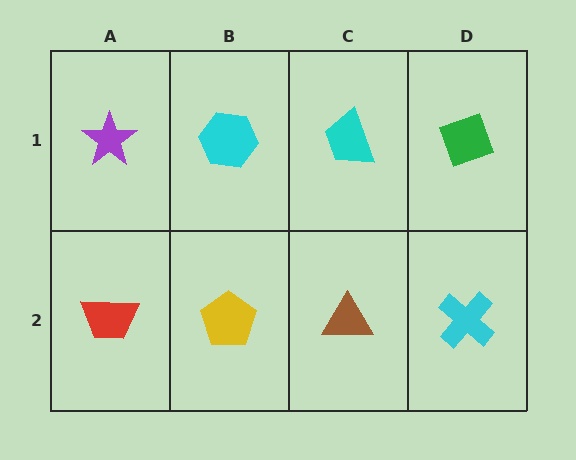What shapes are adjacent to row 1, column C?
A brown triangle (row 2, column C), a cyan hexagon (row 1, column B), a green diamond (row 1, column D).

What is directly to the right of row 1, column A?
A cyan hexagon.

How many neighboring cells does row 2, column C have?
3.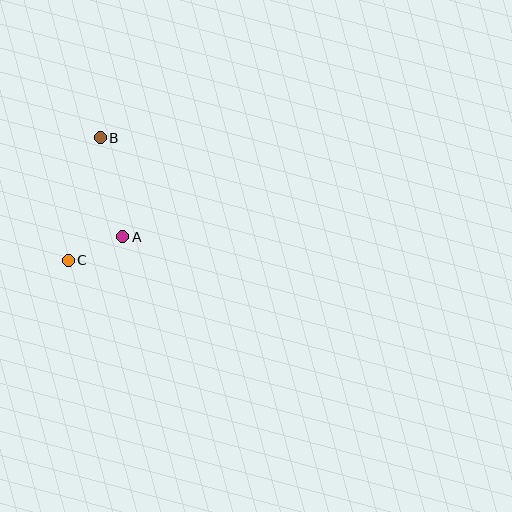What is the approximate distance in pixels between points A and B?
The distance between A and B is approximately 101 pixels.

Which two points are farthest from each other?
Points B and C are farthest from each other.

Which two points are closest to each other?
Points A and C are closest to each other.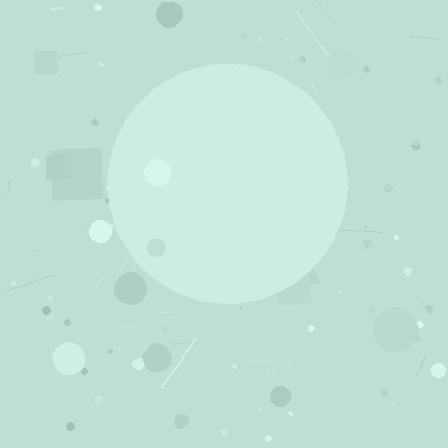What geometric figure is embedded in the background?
A circle is embedded in the background.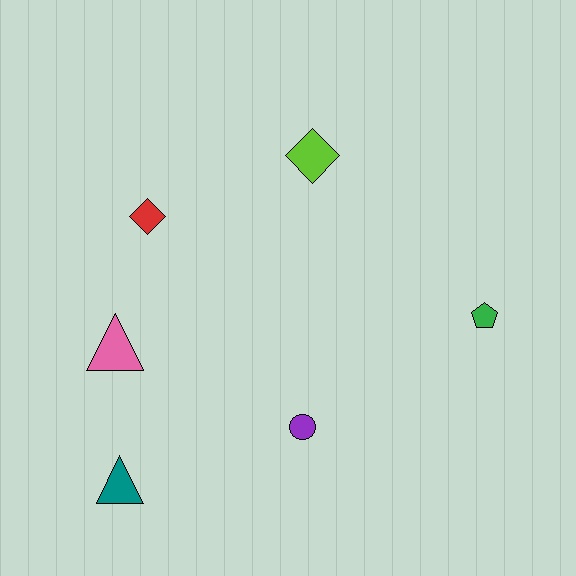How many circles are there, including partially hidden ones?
There is 1 circle.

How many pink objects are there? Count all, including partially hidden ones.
There is 1 pink object.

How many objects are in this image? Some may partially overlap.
There are 6 objects.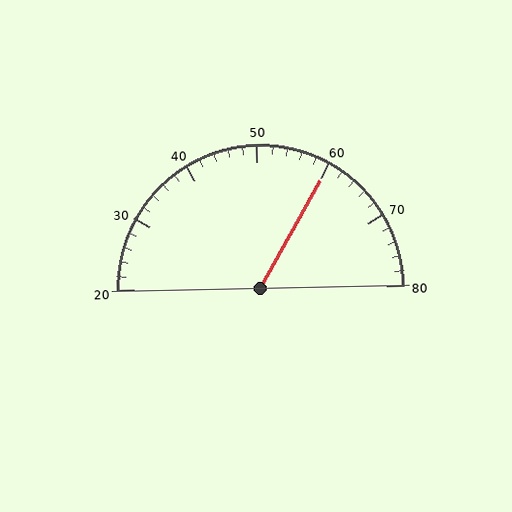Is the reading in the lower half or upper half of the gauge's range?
The reading is in the upper half of the range (20 to 80).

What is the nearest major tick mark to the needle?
The nearest major tick mark is 60.